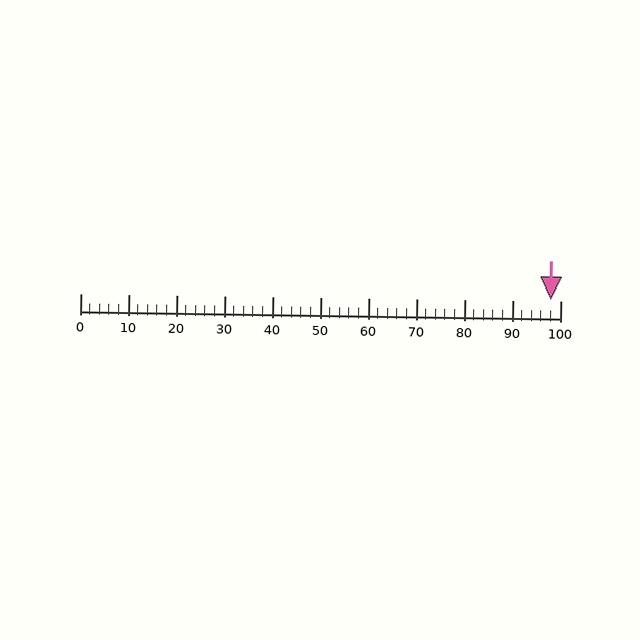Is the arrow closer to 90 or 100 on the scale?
The arrow is closer to 100.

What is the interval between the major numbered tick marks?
The major tick marks are spaced 10 units apart.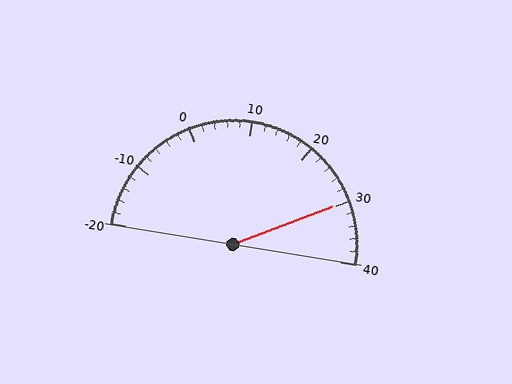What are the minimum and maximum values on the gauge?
The gauge ranges from -20 to 40.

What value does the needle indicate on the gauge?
The needle indicates approximately 30.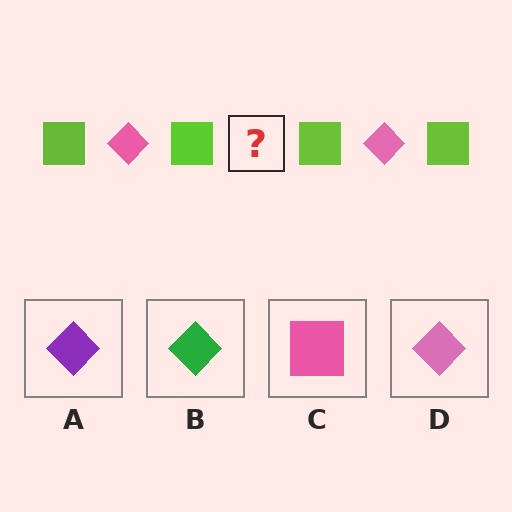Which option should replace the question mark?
Option D.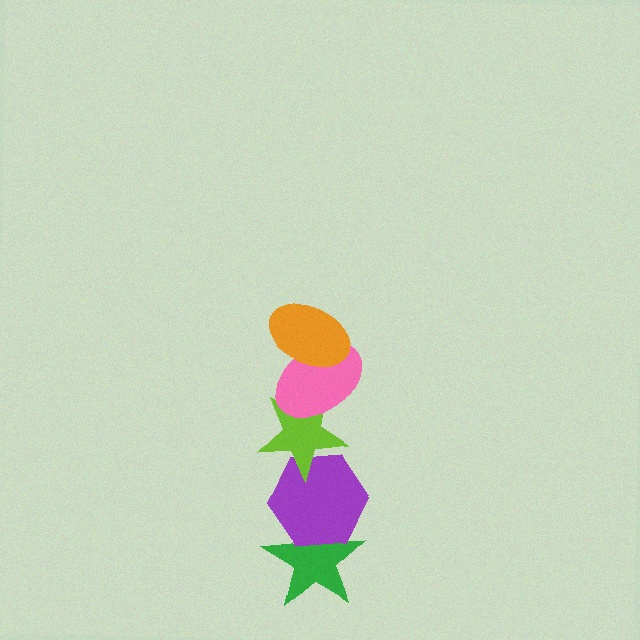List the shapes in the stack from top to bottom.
From top to bottom: the orange ellipse, the pink ellipse, the lime star, the purple hexagon, the green star.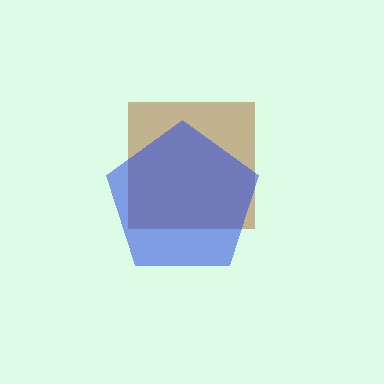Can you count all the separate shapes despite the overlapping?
Yes, there are 2 separate shapes.